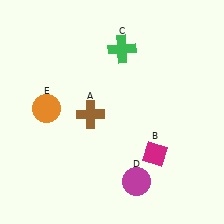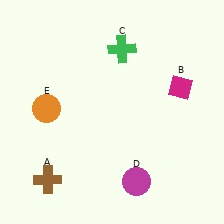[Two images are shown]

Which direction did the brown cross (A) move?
The brown cross (A) moved down.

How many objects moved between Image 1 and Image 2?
2 objects moved between the two images.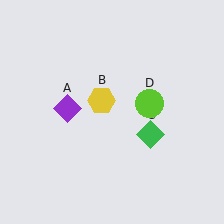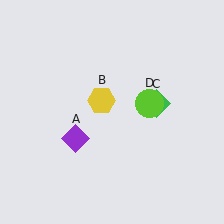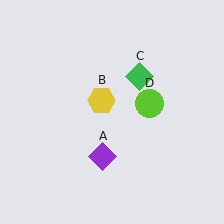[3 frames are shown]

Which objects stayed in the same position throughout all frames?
Yellow hexagon (object B) and lime circle (object D) remained stationary.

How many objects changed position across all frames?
2 objects changed position: purple diamond (object A), green diamond (object C).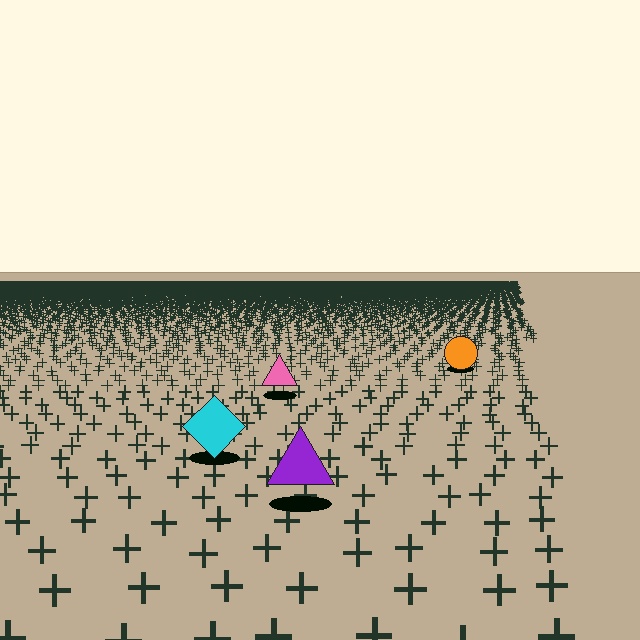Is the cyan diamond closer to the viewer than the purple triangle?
No. The purple triangle is closer — you can tell from the texture gradient: the ground texture is coarser near it.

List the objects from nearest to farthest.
From nearest to farthest: the purple triangle, the cyan diamond, the pink triangle, the orange circle.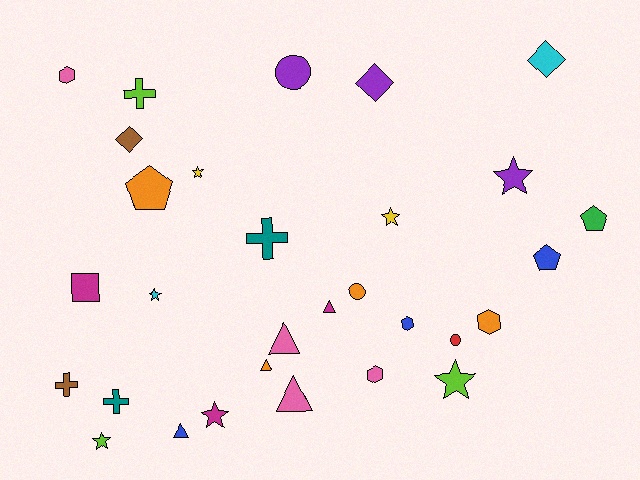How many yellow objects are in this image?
There are 2 yellow objects.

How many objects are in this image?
There are 30 objects.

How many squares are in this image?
There is 1 square.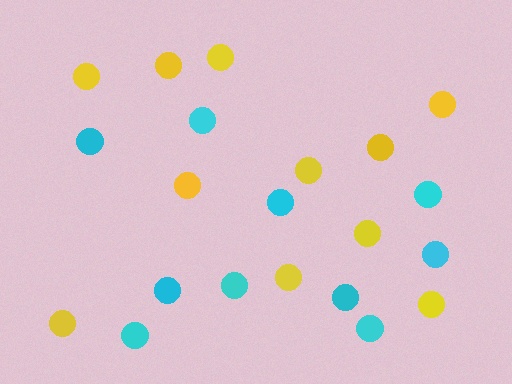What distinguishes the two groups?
There are 2 groups: one group of cyan circles (10) and one group of yellow circles (11).